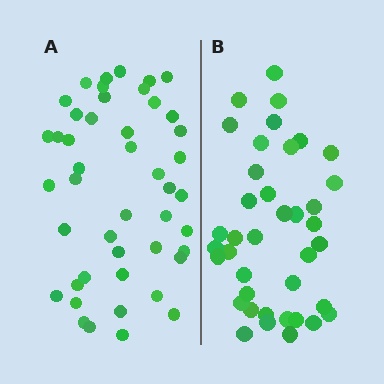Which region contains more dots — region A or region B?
Region A (the left region) has more dots.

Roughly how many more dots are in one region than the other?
Region A has roughly 8 or so more dots than region B.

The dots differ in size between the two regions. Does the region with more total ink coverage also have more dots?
No. Region B has more total ink coverage because its dots are larger, but region A actually contains more individual dots. Total area can be misleading — the number of items is what matters here.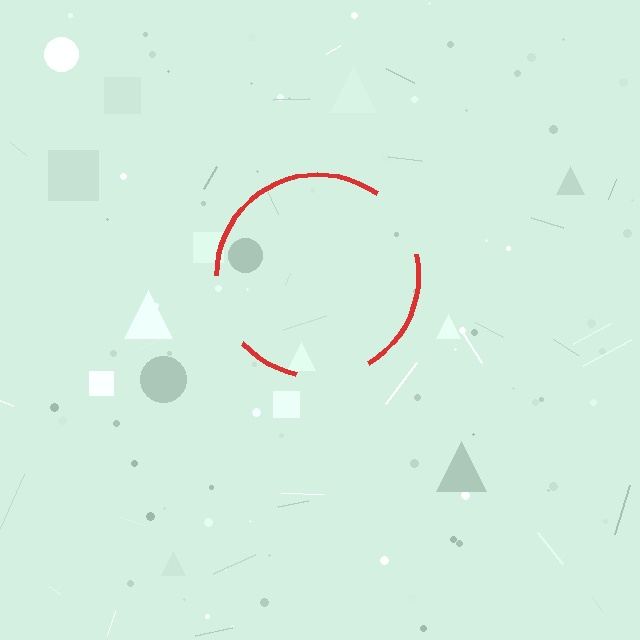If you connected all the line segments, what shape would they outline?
They would outline a circle.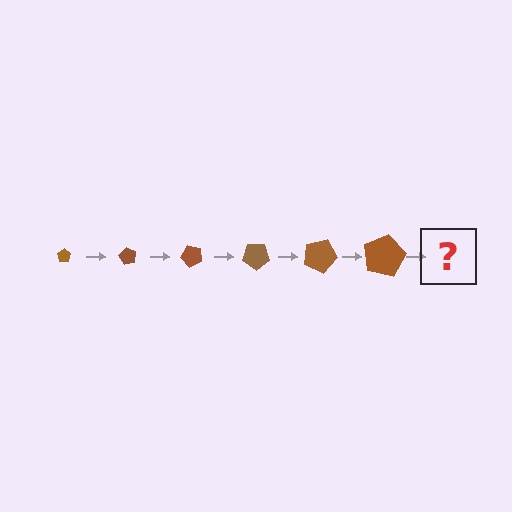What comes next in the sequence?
The next element should be a pentagon, larger than the previous one and rotated 360 degrees from the start.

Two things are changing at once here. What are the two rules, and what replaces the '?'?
The two rules are that the pentagon grows larger each step and it rotates 60 degrees each step. The '?' should be a pentagon, larger than the previous one and rotated 360 degrees from the start.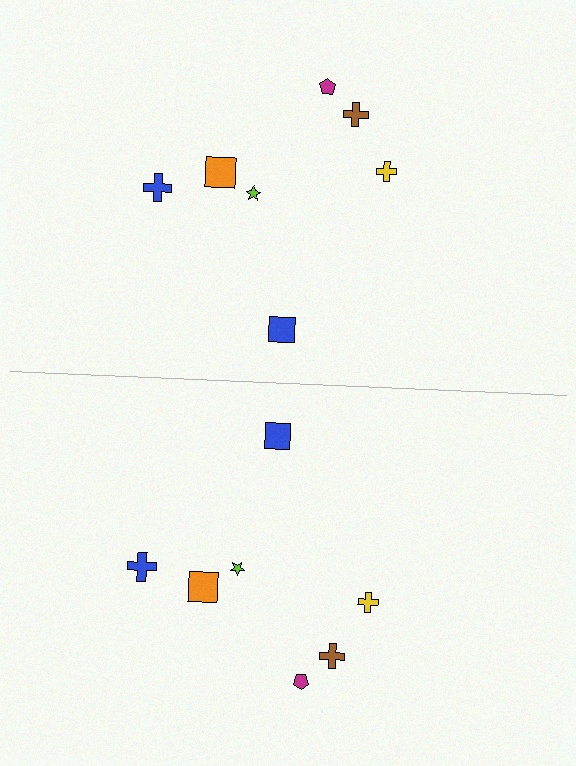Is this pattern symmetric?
Yes, this pattern has bilateral (reflection) symmetry.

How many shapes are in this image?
There are 14 shapes in this image.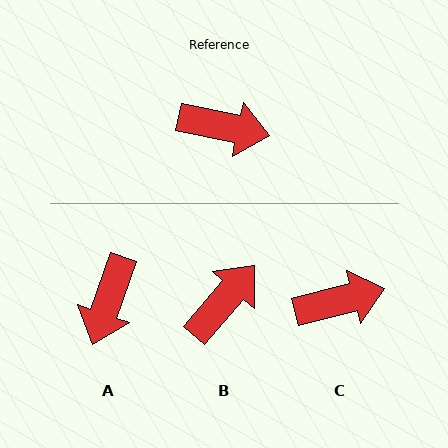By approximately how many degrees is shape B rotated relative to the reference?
Approximately 61 degrees counter-clockwise.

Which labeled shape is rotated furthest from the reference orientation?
A, about 98 degrees away.